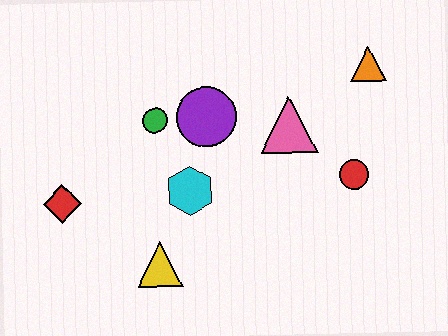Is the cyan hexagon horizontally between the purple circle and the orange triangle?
No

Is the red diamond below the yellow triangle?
No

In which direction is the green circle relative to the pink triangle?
The green circle is to the left of the pink triangle.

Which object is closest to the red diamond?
The yellow triangle is closest to the red diamond.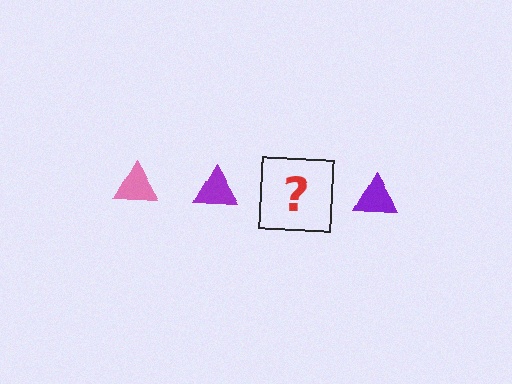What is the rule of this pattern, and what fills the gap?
The rule is that the pattern cycles through pink, purple triangles. The gap should be filled with a pink triangle.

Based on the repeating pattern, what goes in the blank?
The blank should be a pink triangle.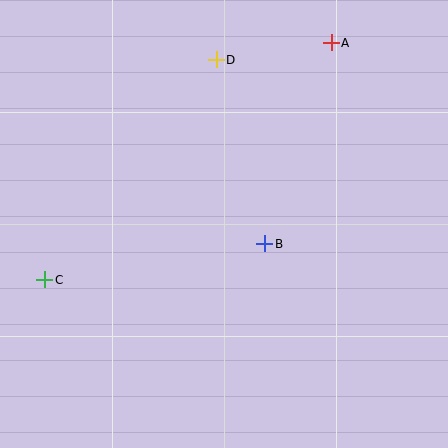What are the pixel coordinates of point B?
Point B is at (265, 244).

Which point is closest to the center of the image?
Point B at (265, 244) is closest to the center.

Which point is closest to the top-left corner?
Point D is closest to the top-left corner.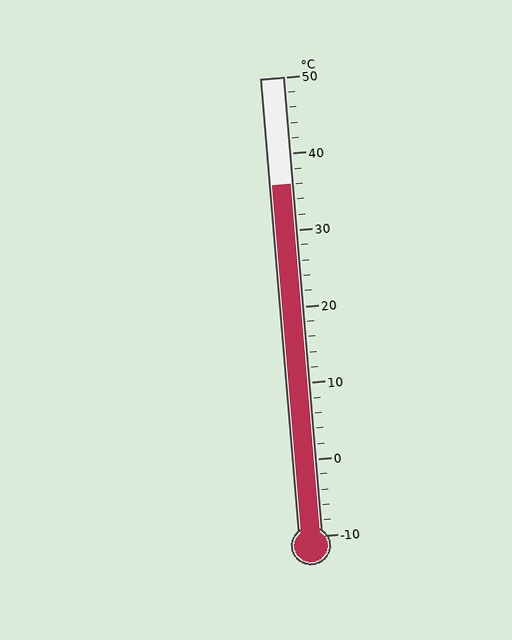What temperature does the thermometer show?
The thermometer shows approximately 36°C.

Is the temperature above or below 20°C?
The temperature is above 20°C.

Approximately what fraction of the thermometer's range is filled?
The thermometer is filled to approximately 75% of its range.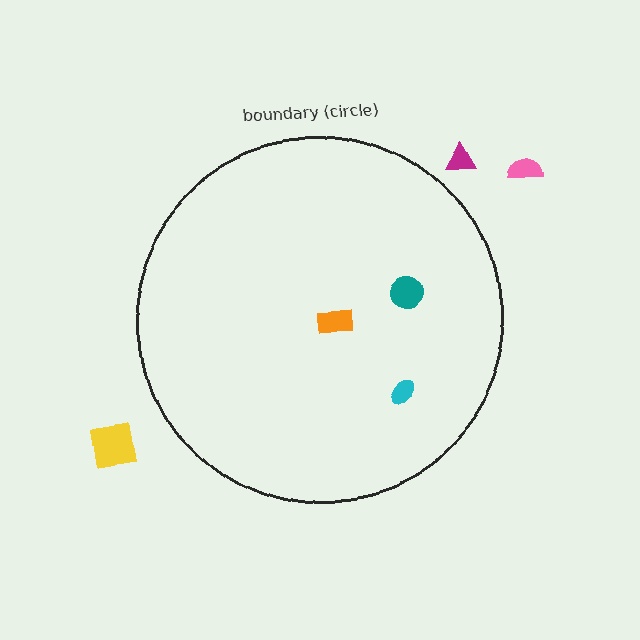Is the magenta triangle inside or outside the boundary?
Outside.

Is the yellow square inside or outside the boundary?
Outside.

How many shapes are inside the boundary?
3 inside, 3 outside.